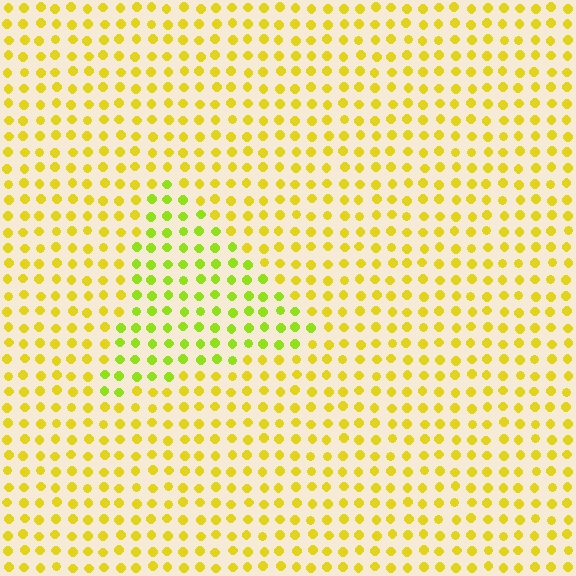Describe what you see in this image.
The image is filled with small yellow elements in a uniform arrangement. A triangle-shaped region is visible where the elements are tinted to a slightly different hue, forming a subtle color boundary.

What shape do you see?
I see a triangle.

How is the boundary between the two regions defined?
The boundary is defined purely by a slight shift in hue (about 29 degrees). Spacing, size, and orientation are identical on both sides.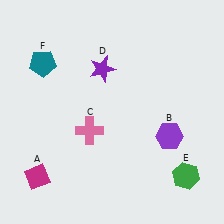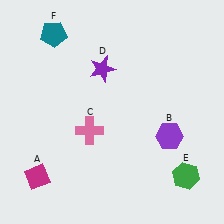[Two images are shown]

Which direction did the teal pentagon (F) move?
The teal pentagon (F) moved up.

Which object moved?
The teal pentagon (F) moved up.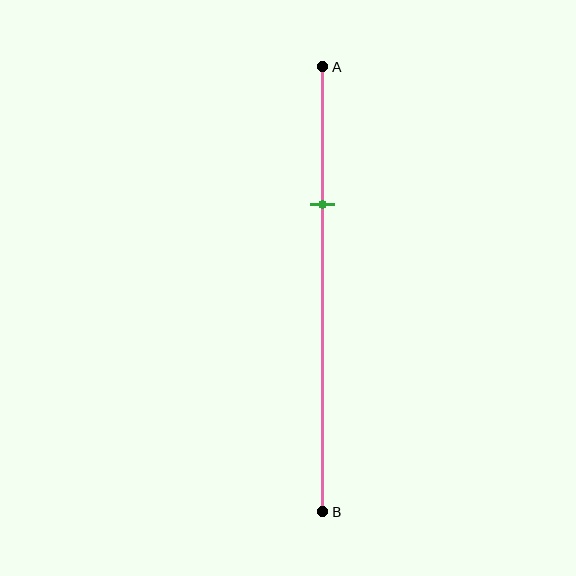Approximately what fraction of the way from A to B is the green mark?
The green mark is approximately 30% of the way from A to B.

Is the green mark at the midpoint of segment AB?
No, the mark is at about 30% from A, not at the 50% midpoint.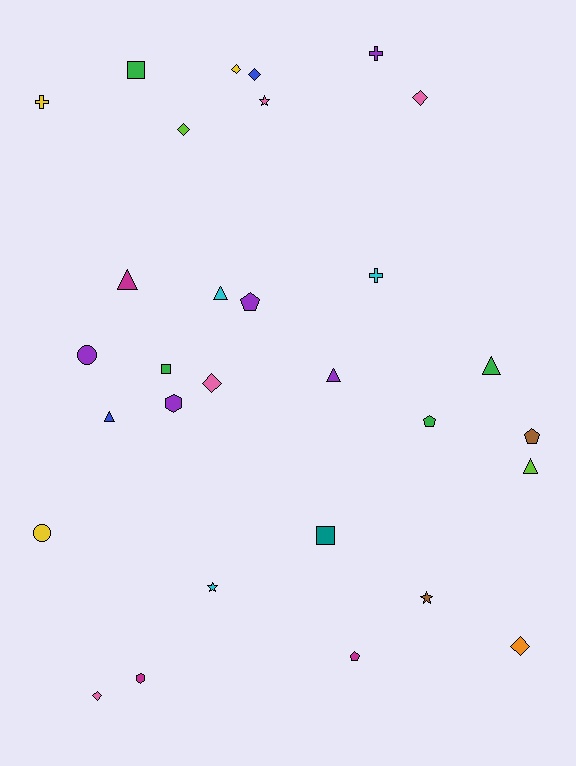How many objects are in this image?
There are 30 objects.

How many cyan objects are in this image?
There are 3 cyan objects.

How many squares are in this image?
There are 3 squares.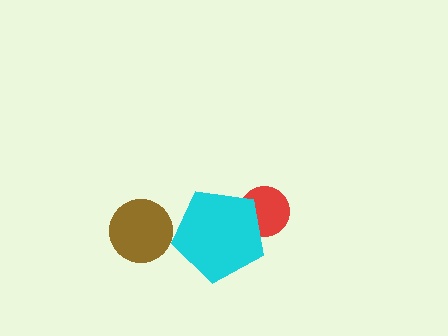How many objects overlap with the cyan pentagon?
1 object overlaps with the cyan pentagon.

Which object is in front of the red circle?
The cyan pentagon is in front of the red circle.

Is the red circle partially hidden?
Yes, it is partially covered by another shape.